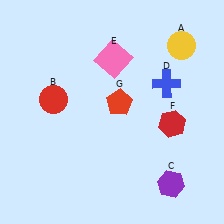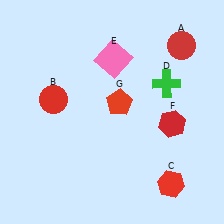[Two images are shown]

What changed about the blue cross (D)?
In Image 1, D is blue. In Image 2, it changed to green.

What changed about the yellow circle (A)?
In Image 1, A is yellow. In Image 2, it changed to red.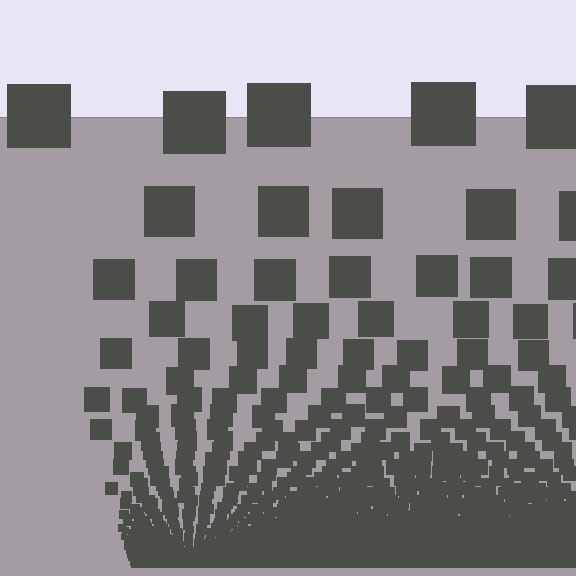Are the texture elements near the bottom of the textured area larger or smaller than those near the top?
Smaller. The gradient is inverted — elements near the bottom are smaller and denser.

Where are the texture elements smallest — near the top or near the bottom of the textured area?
Near the bottom.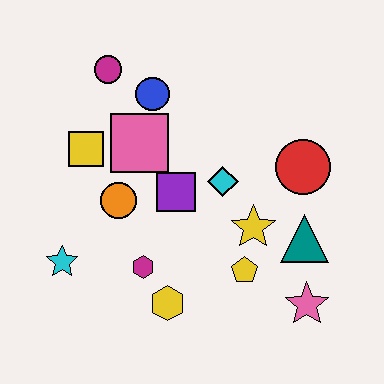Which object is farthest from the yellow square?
The pink star is farthest from the yellow square.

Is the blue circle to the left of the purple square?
Yes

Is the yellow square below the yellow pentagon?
No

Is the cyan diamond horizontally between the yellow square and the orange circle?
No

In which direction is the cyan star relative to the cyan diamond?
The cyan star is to the left of the cyan diamond.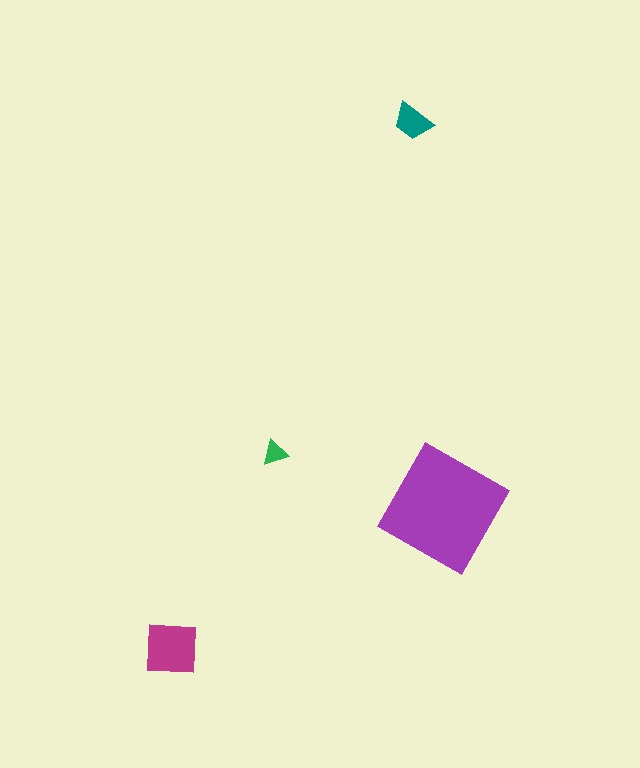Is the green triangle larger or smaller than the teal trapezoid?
Smaller.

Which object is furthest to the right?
The purple diamond is rightmost.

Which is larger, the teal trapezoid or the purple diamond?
The purple diamond.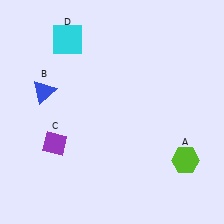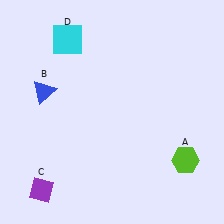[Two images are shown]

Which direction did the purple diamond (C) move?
The purple diamond (C) moved down.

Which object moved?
The purple diamond (C) moved down.